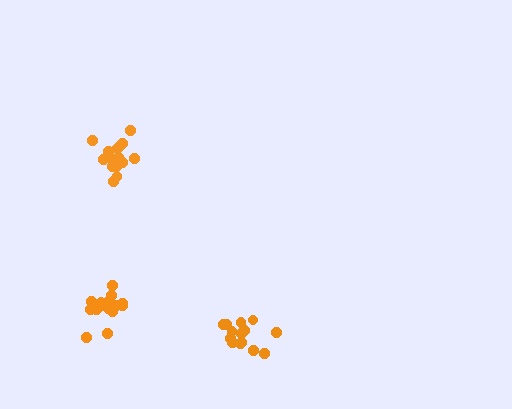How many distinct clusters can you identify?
There are 3 distinct clusters.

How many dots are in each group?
Group 1: 14 dots, Group 2: 19 dots, Group 3: 16 dots (49 total).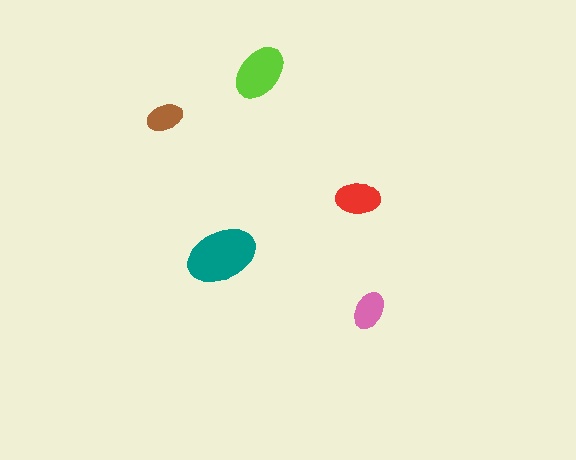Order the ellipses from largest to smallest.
the teal one, the lime one, the red one, the pink one, the brown one.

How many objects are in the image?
There are 5 objects in the image.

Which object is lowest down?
The pink ellipse is bottommost.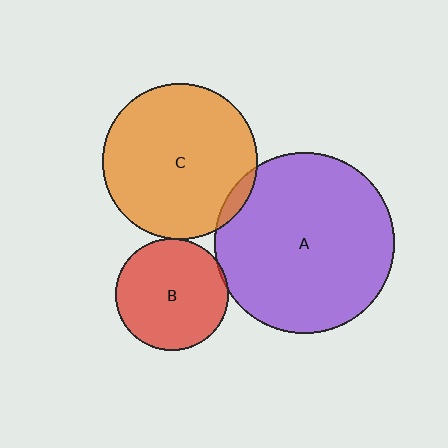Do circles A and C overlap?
Yes.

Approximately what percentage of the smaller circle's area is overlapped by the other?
Approximately 5%.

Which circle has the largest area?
Circle A (purple).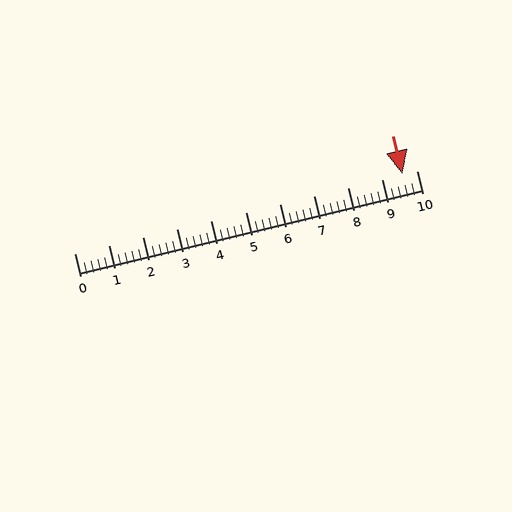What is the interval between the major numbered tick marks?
The major tick marks are spaced 1 units apart.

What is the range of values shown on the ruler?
The ruler shows values from 0 to 10.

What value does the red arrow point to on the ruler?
The red arrow points to approximately 9.6.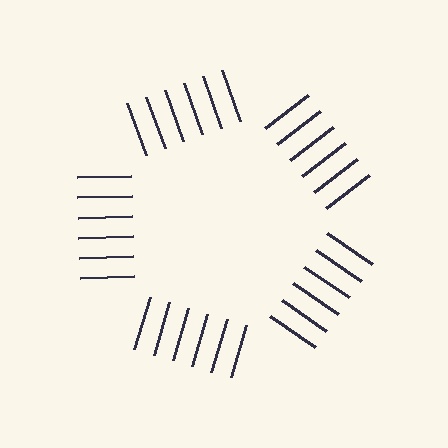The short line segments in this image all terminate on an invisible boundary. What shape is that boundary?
An illusory pentagon — the line segments terminate on its edges but no continuous stroke is drawn.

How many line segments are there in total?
30 — 6 along each of the 5 edges.